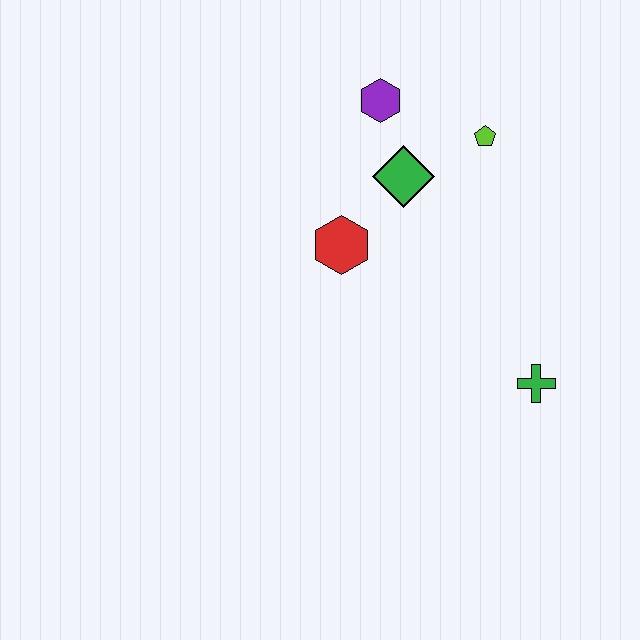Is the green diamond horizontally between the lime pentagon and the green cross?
No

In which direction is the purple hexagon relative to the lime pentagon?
The purple hexagon is to the left of the lime pentagon.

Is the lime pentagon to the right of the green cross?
No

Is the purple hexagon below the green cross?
No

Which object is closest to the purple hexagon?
The green diamond is closest to the purple hexagon.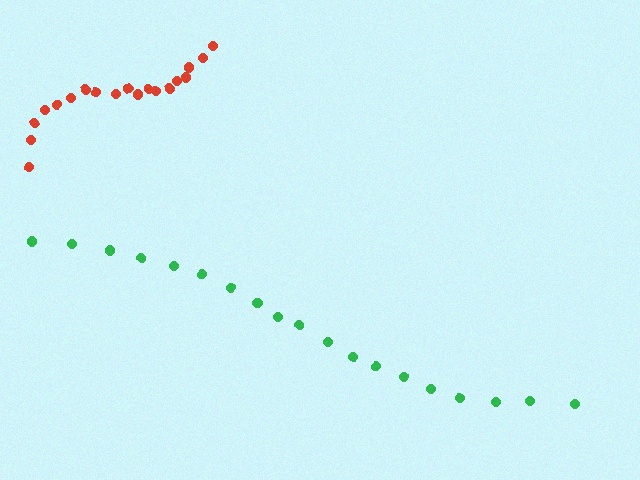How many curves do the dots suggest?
There are 2 distinct paths.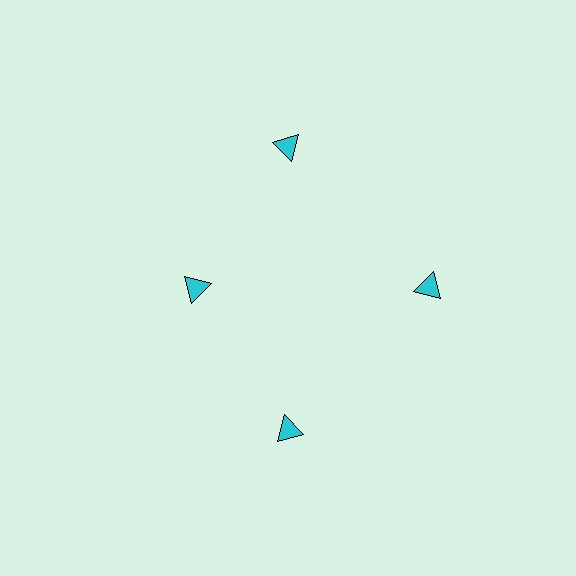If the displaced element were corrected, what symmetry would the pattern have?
It would have 4-fold rotational symmetry — the pattern would map onto itself every 90 degrees.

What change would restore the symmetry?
The symmetry would be restored by moving it outward, back onto the ring so that all 4 triangles sit at equal angles and equal distance from the center.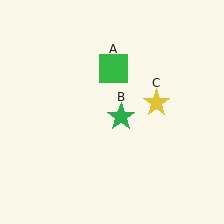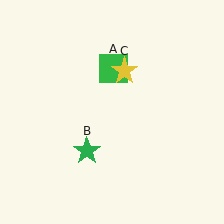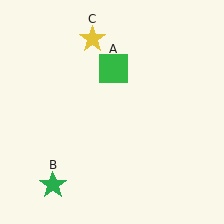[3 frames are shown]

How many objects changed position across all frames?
2 objects changed position: green star (object B), yellow star (object C).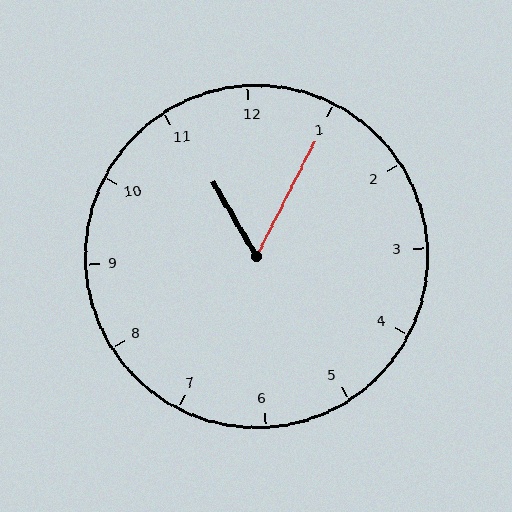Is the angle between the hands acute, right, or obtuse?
It is acute.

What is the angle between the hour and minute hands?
Approximately 58 degrees.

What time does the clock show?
11:05.